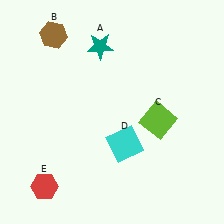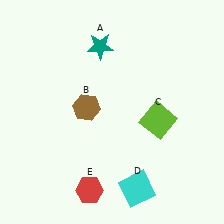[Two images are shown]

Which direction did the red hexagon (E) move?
The red hexagon (E) moved right.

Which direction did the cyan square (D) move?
The cyan square (D) moved down.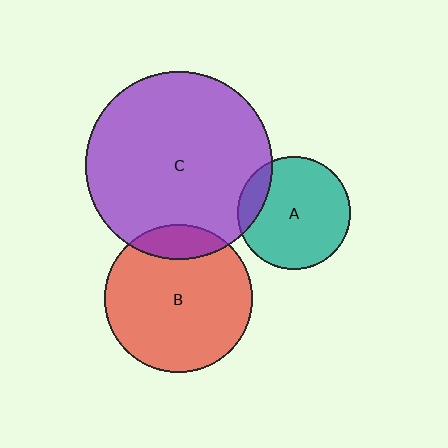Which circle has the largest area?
Circle C (purple).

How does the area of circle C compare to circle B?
Approximately 1.6 times.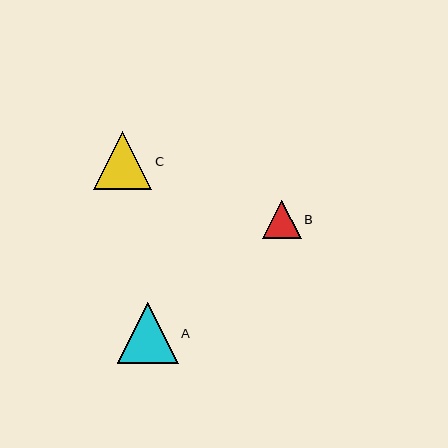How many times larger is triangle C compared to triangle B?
Triangle C is approximately 1.5 times the size of triangle B.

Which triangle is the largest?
Triangle A is the largest with a size of approximately 61 pixels.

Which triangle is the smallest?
Triangle B is the smallest with a size of approximately 39 pixels.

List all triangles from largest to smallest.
From largest to smallest: A, C, B.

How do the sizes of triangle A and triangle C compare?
Triangle A and triangle C are approximately the same size.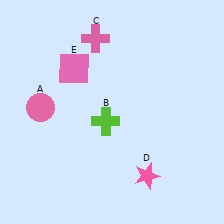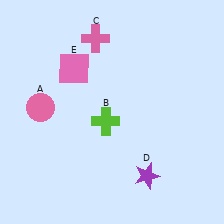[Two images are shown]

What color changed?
The star (D) changed from pink in Image 1 to purple in Image 2.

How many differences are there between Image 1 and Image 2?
There is 1 difference between the two images.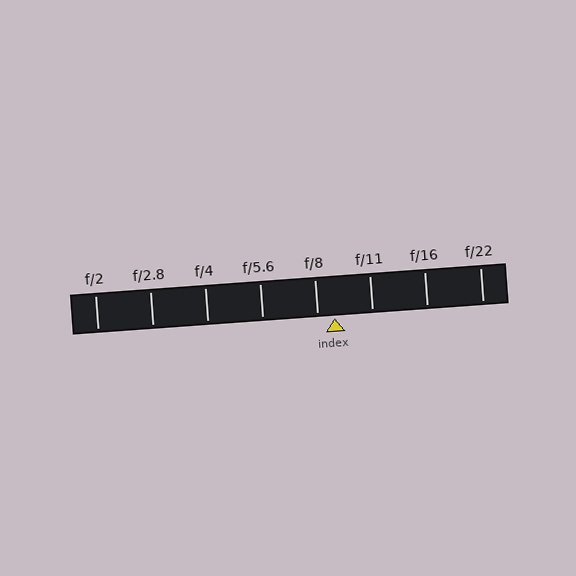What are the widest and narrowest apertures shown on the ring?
The widest aperture shown is f/2 and the narrowest is f/22.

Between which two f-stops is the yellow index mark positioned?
The index mark is between f/8 and f/11.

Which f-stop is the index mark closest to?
The index mark is closest to f/8.